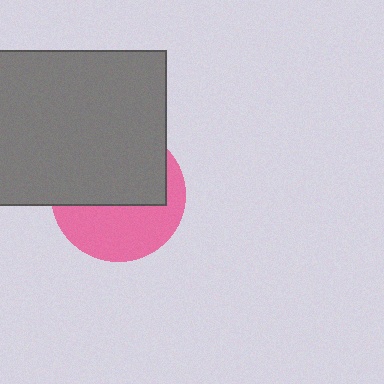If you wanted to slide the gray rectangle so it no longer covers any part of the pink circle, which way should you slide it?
Slide it up — that is the most direct way to separate the two shapes.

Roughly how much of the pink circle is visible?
About half of it is visible (roughly 45%).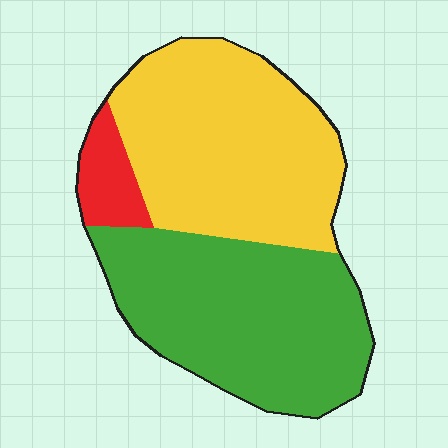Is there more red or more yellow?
Yellow.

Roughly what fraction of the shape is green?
Green takes up about one half (1/2) of the shape.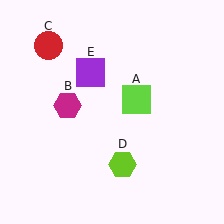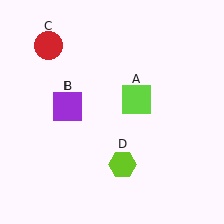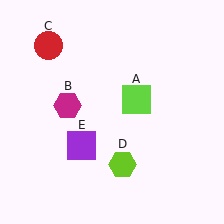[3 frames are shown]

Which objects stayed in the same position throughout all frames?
Lime square (object A) and magenta hexagon (object B) and red circle (object C) and lime hexagon (object D) remained stationary.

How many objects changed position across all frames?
1 object changed position: purple square (object E).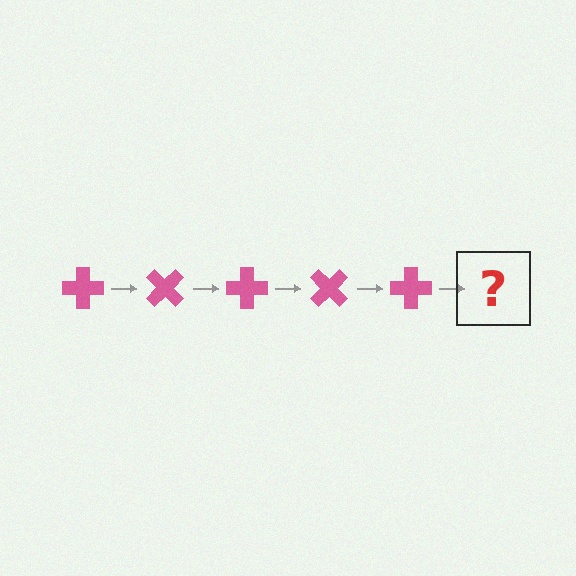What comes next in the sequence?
The next element should be a pink cross rotated 225 degrees.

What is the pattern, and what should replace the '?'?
The pattern is that the cross rotates 45 degrees each step. The '?' should be a pink cross rotated 225 degrees.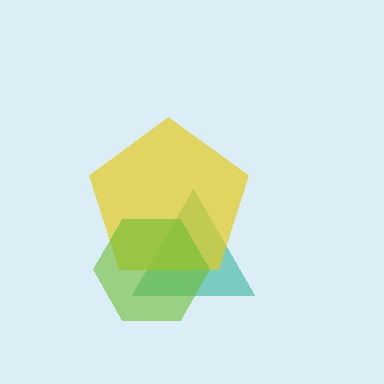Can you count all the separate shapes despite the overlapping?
Yes, there are 3 separate shapes.